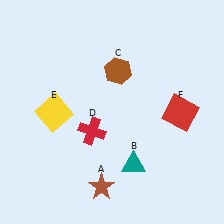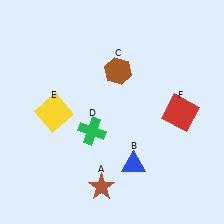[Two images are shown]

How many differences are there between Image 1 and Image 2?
There are 2 differences between the two images.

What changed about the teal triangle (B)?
In Image 1, B is teal. In Image 2, it changed to blue.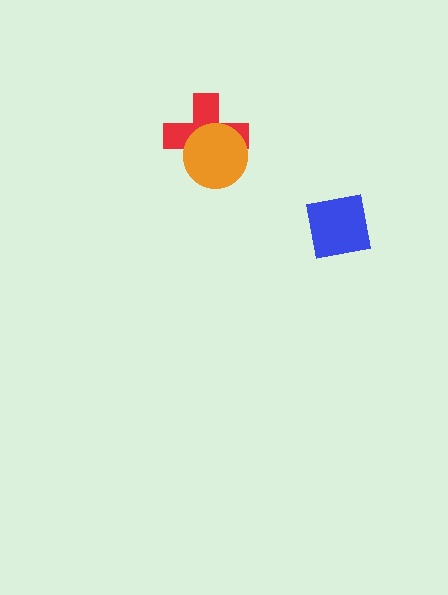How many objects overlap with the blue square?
0 objects overlap with the blue square.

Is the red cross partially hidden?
Yes, it is partially covered by another shape.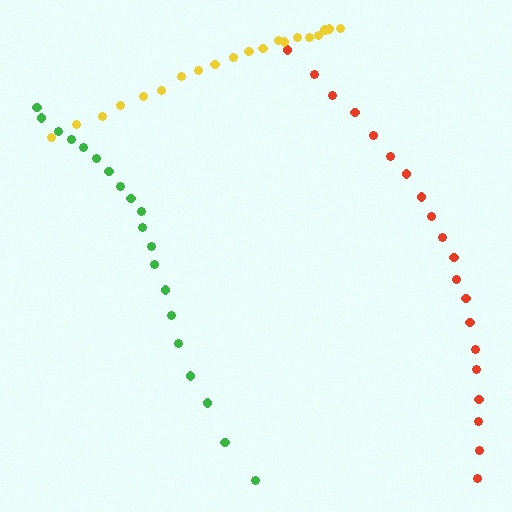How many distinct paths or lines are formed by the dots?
There are 3 distinct paths.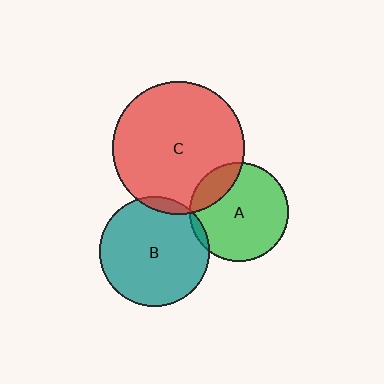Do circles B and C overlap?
Yes.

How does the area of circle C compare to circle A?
Approximately 1.8 times.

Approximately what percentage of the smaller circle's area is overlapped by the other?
Approximately 5%.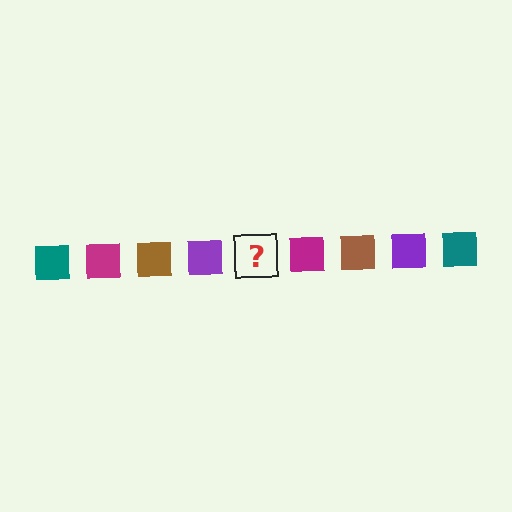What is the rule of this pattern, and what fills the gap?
The rule is that the pattern cycles through teal, magenta, brown, purple squares. The gap should be filled with a teal square.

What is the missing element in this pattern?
The missing element is a teal square.